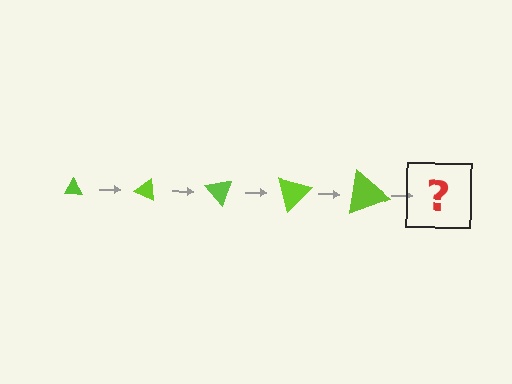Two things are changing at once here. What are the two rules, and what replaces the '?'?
The two rules are that the triangle grows larger each step and it rotates 25 degrees each step. The '?' should be a triangle, larger than the previous one and rotated 125 degrees from the start.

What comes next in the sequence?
The next element should be a triangle, larger than the previous one and rotated 125 degrees from the start.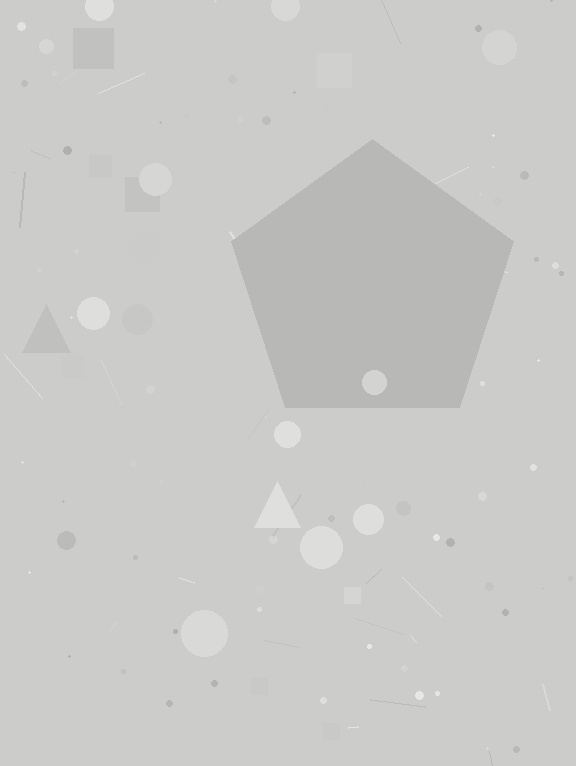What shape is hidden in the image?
A pentagon is hidden in the image.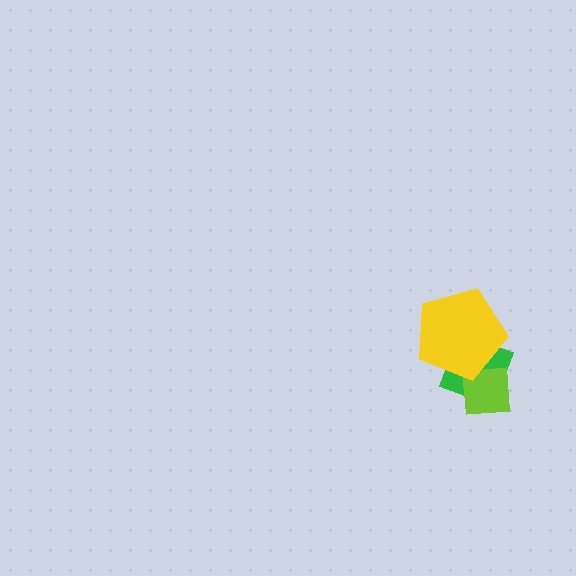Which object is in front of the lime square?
The yellow pentagon is in front of the lime square.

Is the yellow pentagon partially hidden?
No, no other shape covers it.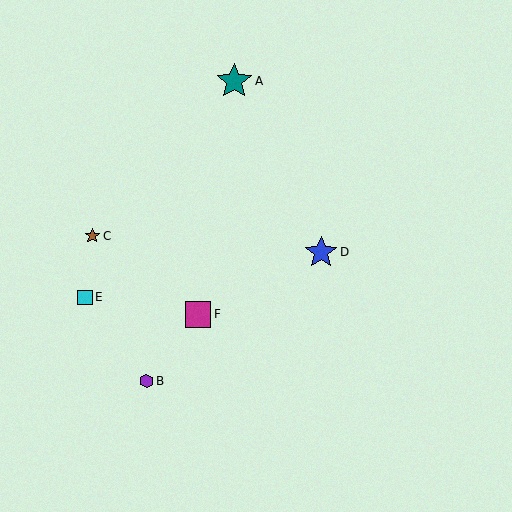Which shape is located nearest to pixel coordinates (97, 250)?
The brown star (labeled C) at (92, 236) is nearest to that location.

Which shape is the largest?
The teal star (labeled A) is the largest.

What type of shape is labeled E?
Shape E is a cyan square.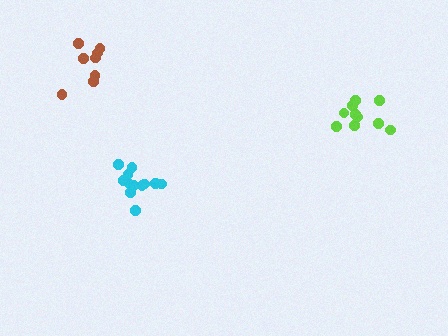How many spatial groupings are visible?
There are 3 spatial groupings.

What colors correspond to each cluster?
The clusters are colored: cyan, brown, lime.